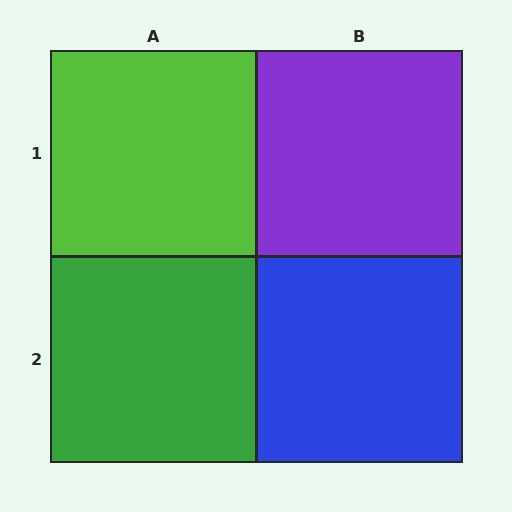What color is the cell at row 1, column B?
Purple.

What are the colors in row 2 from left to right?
Green, blue.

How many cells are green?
1 cell is green.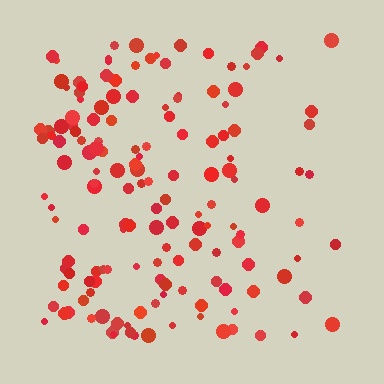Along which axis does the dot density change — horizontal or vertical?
Horizontal.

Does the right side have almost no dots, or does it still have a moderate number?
Still a moderate number, just noticeably fewer than the left.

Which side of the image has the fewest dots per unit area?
The right.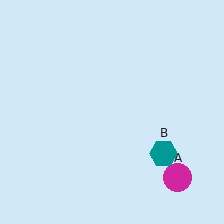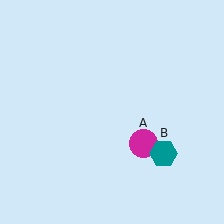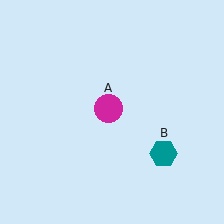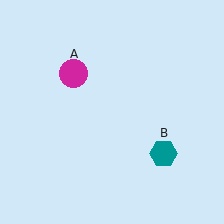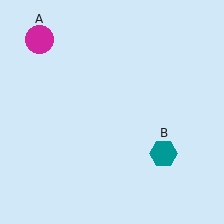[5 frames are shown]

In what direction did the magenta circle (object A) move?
The magenta circle (object A) moved up and to the left.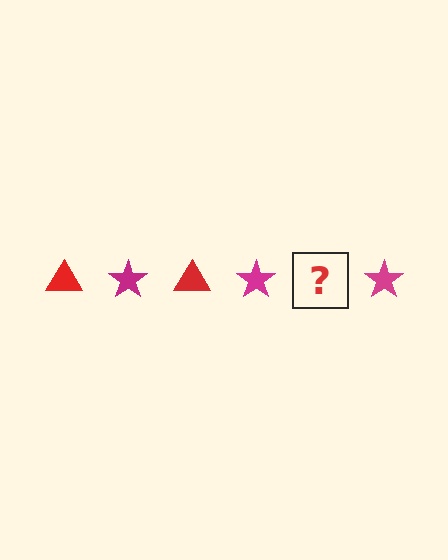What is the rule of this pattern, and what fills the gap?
The rule is that the pattern alternates between red triangle and magenta star. The gap should be filled with a red triangle.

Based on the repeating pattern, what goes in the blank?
The blank should be a red triangle.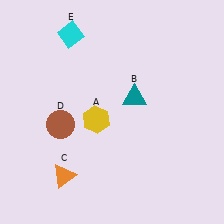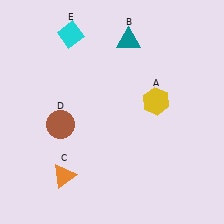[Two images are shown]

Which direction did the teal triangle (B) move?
The teal triangle (B) moved up.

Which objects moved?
The objects that moved are: the yellow hexagon (A), the teal triangle (B).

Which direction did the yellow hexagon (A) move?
The yellow hexagon (A) moved right.